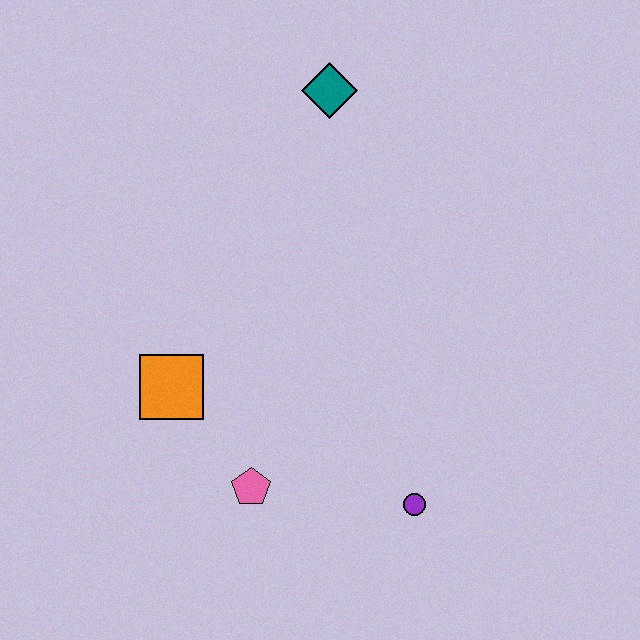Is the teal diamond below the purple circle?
No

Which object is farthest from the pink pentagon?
The teal diamond is farthest from the pink pentagon.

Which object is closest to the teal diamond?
The orange square is closest to the teal diamond.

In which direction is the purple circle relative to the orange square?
The purple circle is to the right of the orange square.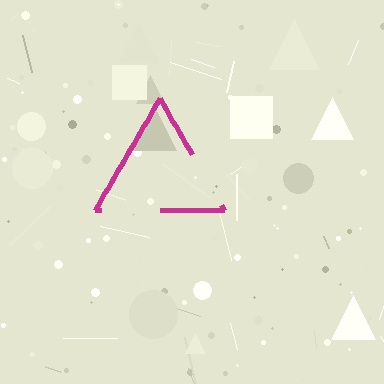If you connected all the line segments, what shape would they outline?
They would outline a triangle.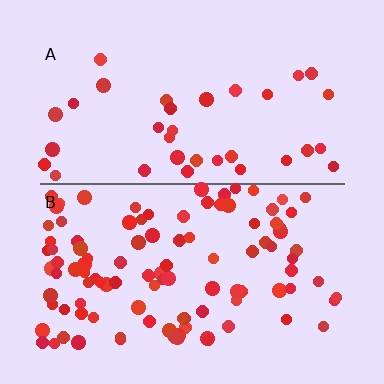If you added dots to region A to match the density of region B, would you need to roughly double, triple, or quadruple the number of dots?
Approximately triple.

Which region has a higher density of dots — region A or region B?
B (the bottom).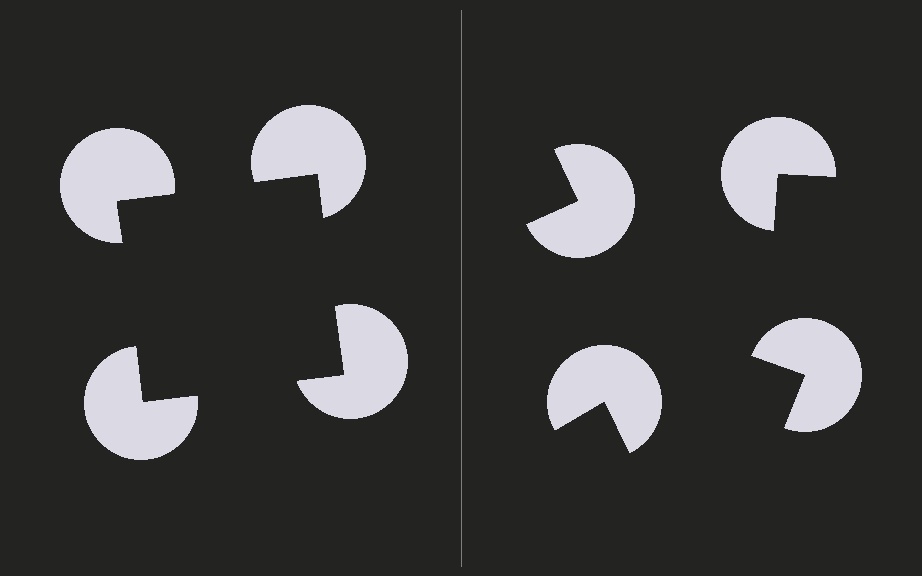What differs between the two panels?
The pac-man discs are positioned identically on both sides; only the wedge orientations differ. On the left they align to a square; on the right they are misaligned.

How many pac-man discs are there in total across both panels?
8 — 4 on each side.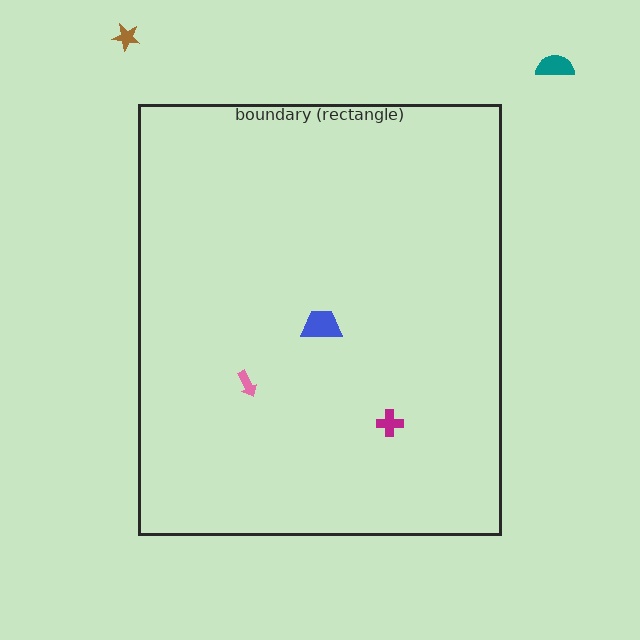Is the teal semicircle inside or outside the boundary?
Outside.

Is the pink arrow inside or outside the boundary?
Inside.